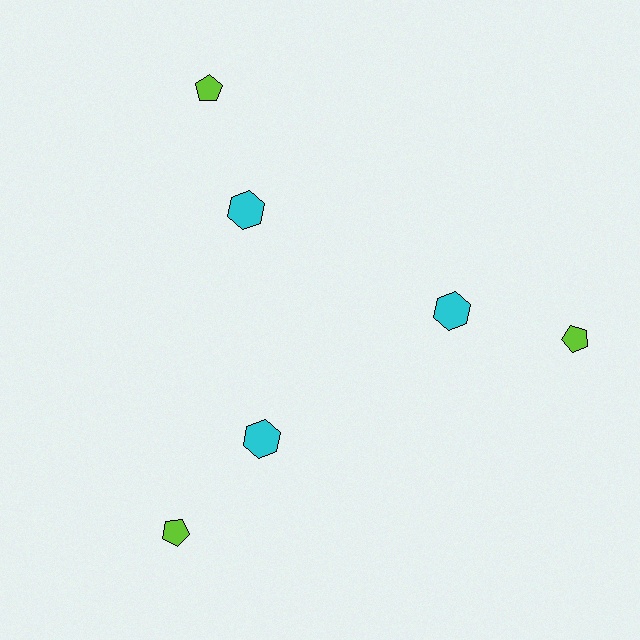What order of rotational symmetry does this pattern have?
This pattern has 3-fold rotational symmetry.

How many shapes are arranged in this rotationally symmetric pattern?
There are 6 shapes, arranged in 3 groups of 2.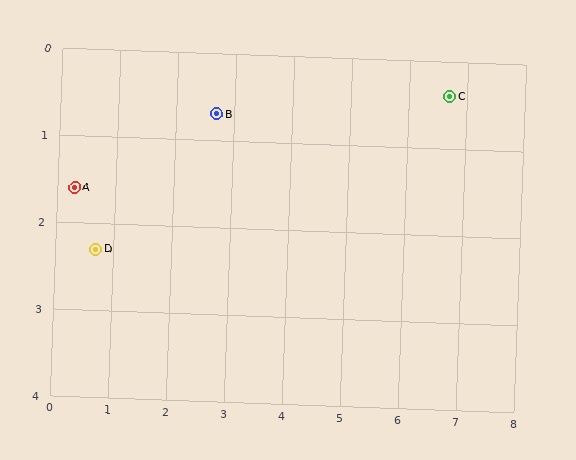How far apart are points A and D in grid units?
Points A and D are about 0.8 grid units apart.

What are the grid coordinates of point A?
Point A is at approximately (0.3, 1.6).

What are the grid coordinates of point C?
Point C is at approximately (6.7, 0.4).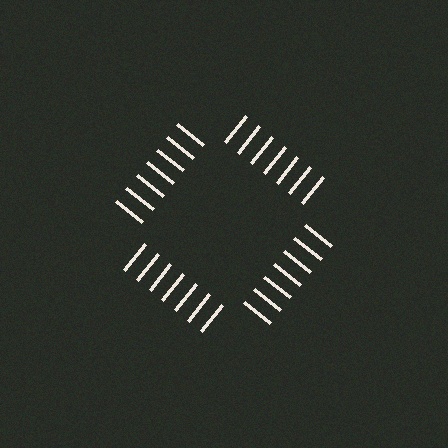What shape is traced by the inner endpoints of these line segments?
An illusory square — the line segments terminate on its edges but no continuous stroke is drawn.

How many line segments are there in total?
28 — 7 along each of the 4 edges.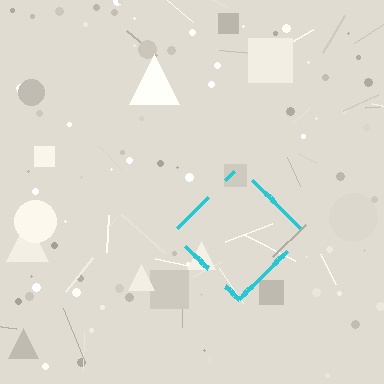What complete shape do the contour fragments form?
The contour fragments form a diamond.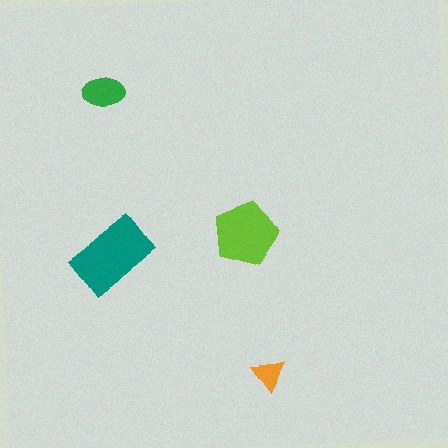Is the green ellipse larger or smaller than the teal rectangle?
Smaller.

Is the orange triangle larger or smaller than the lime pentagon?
Smaller.